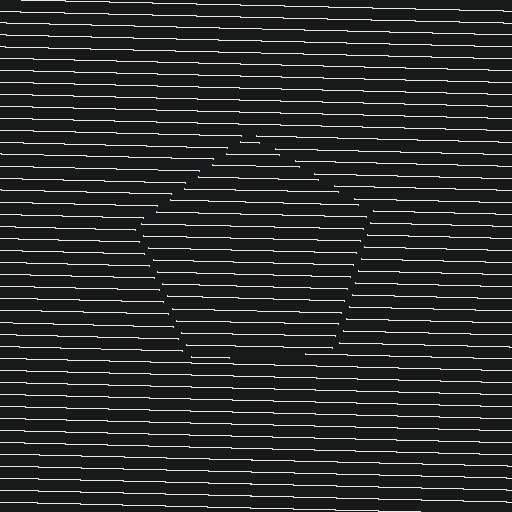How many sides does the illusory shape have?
5 sides — the line-ends trace a pentagon.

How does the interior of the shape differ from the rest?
The interior of the shape contains the same grating, shifted by half a period — the contour is defined by the phase discontinuity where line-ends from the inner and outer gratings abut.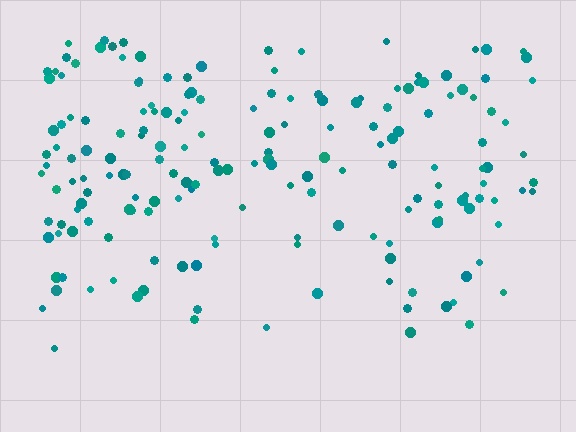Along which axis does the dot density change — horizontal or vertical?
Vertical.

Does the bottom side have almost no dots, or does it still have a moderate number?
Still a moderate number, just noticeably fewer than the top.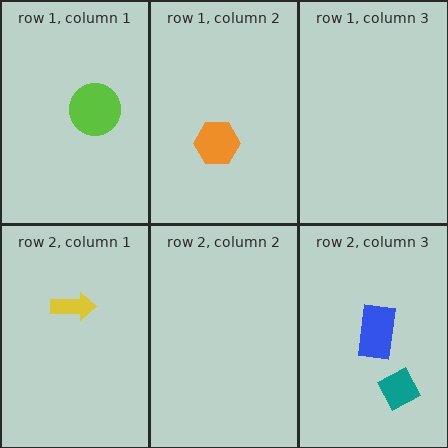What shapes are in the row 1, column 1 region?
The lime circle.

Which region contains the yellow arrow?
The row 2, column 1 region.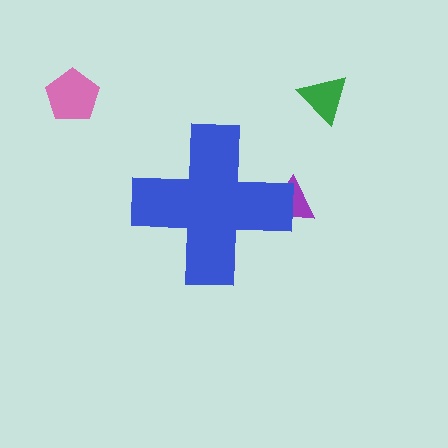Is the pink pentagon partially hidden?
No, the pink pentagon is fully visible.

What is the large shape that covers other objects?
A blue cross.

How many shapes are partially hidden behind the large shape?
1 shape is partially hidden.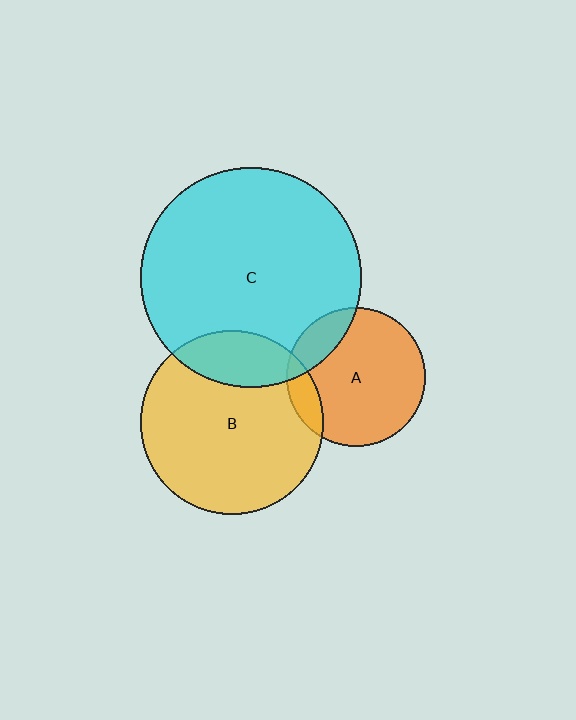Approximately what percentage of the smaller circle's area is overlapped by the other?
Approximately 15%.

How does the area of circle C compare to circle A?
Approximately 2.5 times.